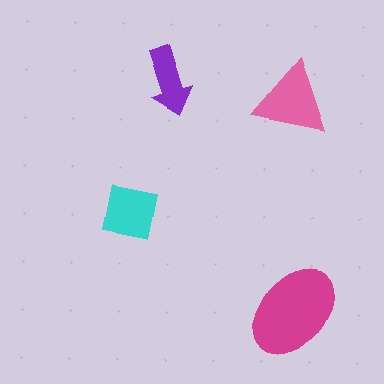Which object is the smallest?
The purple arrow.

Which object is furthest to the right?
The magenta ellipse is rightmost.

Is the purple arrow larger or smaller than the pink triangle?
Smaller.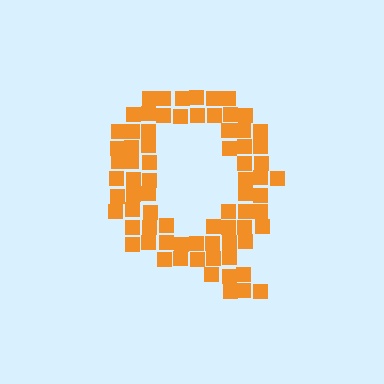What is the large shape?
The large shape is the letter Q.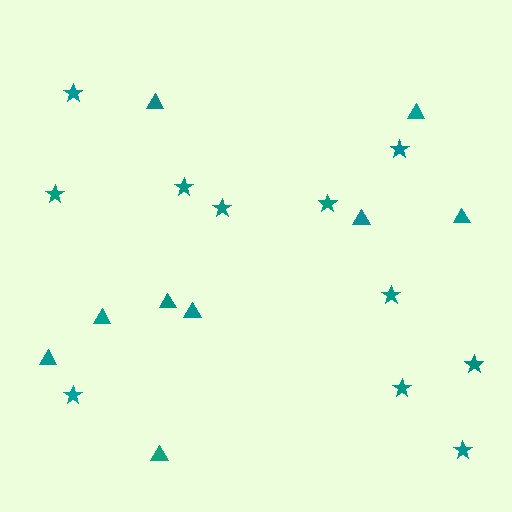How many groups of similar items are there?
There are 2 groups: one group of triangles (9) and one group of stars (11).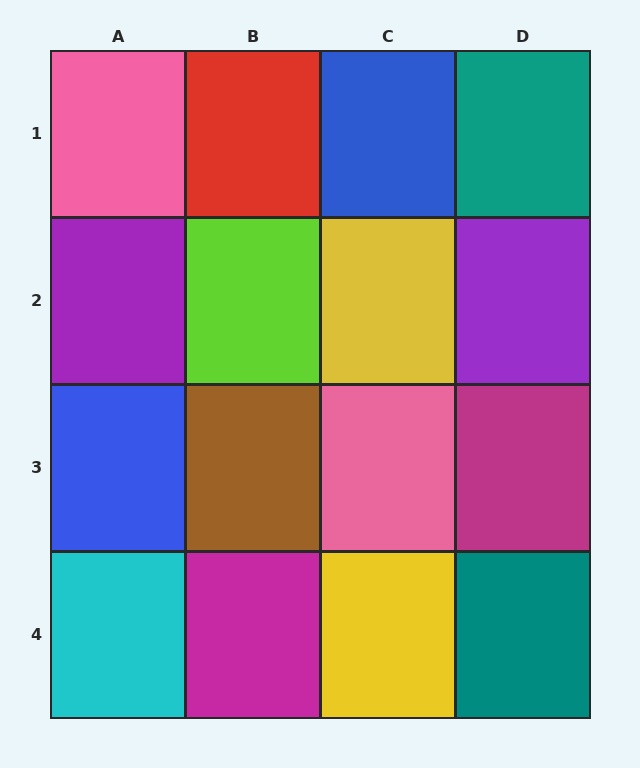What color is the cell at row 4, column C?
Yellow.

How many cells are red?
1 cell is red.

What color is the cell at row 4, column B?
Magenta.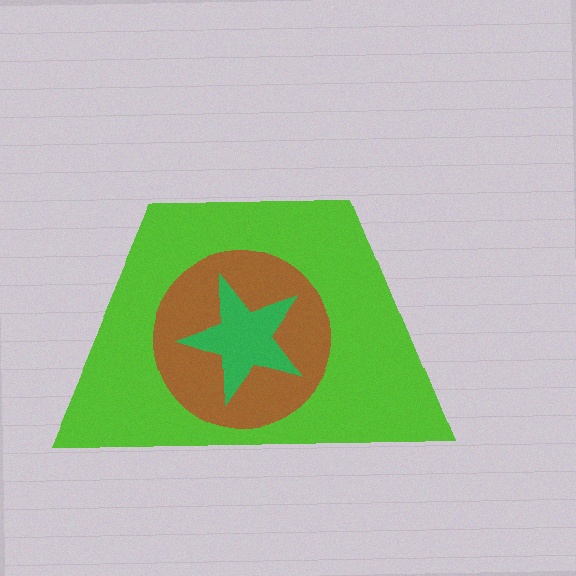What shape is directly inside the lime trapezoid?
The brown circle.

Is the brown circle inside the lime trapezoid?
Yes.